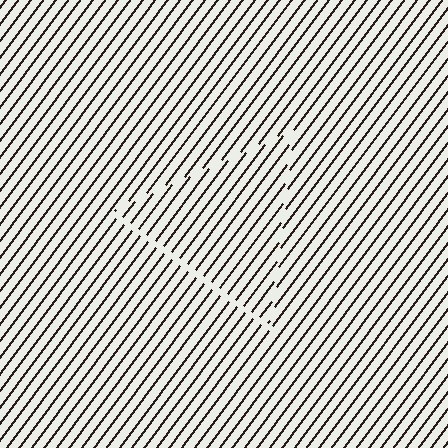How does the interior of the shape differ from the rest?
The interior of the shape contains the same grating, shifted by half a period — the contour is defined by the phase discontinuity where line-ends from the inner and outer gratings abut.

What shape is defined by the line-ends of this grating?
An illusory triangle. The interior of the shape contains the same grating, shifted by half a period — the contour is defined by the phase discontinuity where line-ends from the inner and outer gratings abut.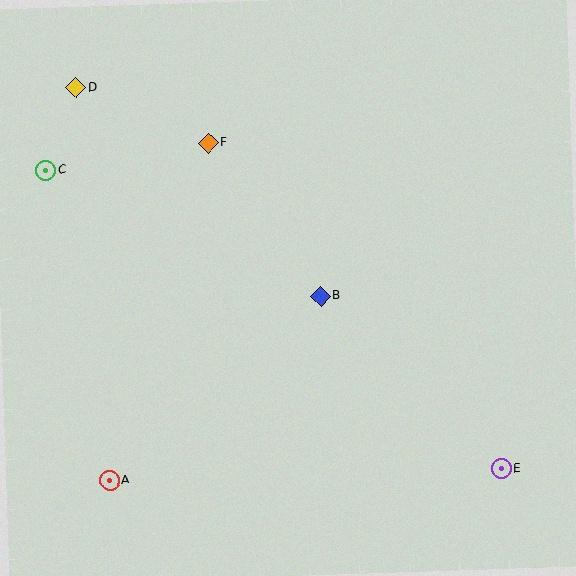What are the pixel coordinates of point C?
Point C is at (46, 170).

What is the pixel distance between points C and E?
The distance between C and E is 544 pixels.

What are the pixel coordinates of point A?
Point A is at (109, 480).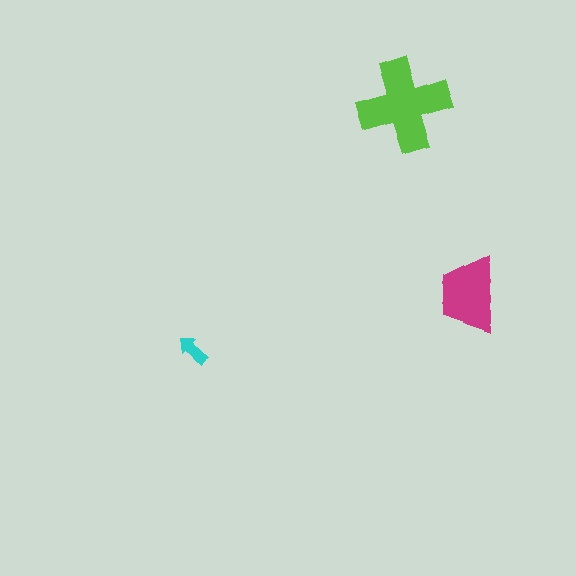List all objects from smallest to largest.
The cyan arrow, the magenta trapezoid, the lime cross.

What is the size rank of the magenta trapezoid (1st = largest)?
2nd.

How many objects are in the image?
There are 3 objects in the image.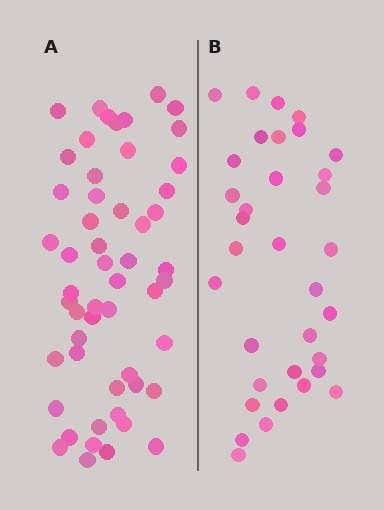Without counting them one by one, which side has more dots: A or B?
Region A (the left region) has more dots.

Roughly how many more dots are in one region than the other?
Region A has approximately 20 more dots than region B.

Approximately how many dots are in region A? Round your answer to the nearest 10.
About 50 dots. (The exact count is 53, which rounds to 50.)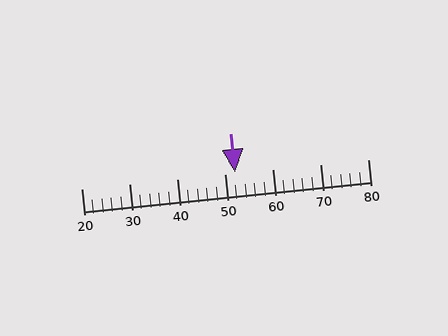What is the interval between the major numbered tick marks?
The major tick marks are spaced 10 units apart.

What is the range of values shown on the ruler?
The ruler shows values from 20 to 80.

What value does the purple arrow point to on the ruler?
The purple arrow points to approximately 52.